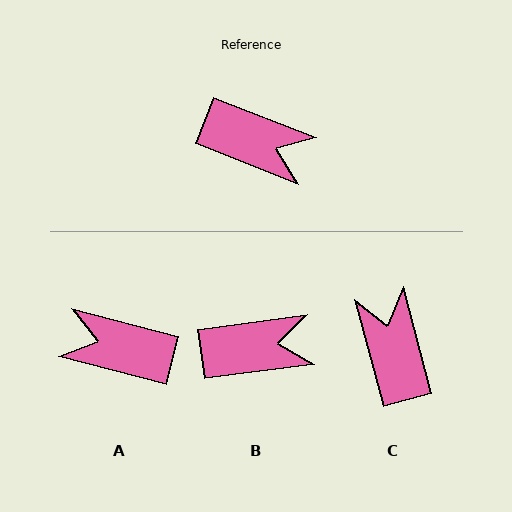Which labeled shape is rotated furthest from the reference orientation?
A, about 173 degrees away.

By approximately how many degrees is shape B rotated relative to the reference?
Approximately 29 degrees counter-clockwise.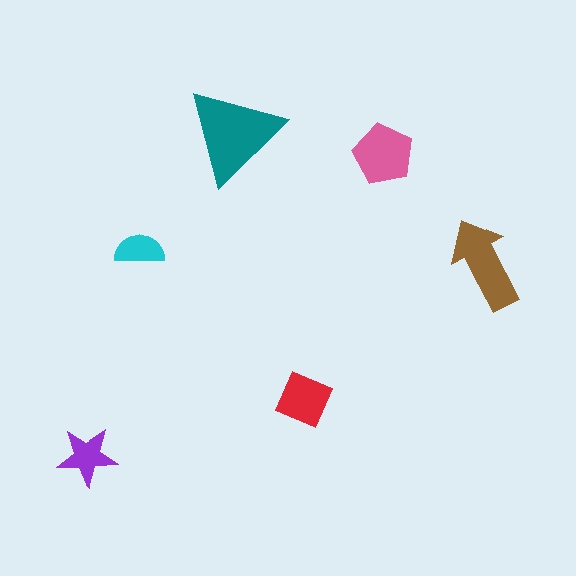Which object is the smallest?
The cyan semicircle.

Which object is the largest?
The teal triangle.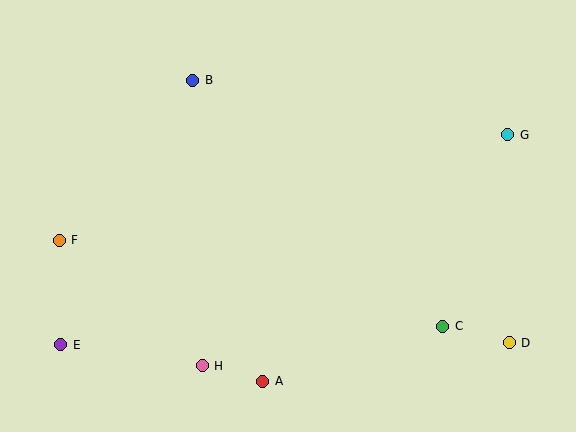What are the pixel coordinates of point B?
Point B is at (193, 80).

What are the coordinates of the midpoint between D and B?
The midpoint between D and B is at (351, 211).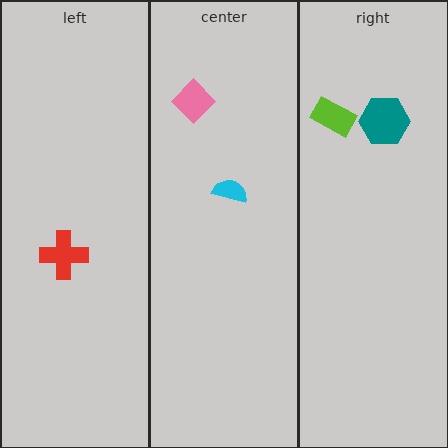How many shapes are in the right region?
2.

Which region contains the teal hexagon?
The right region.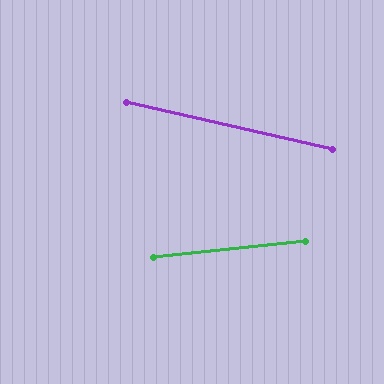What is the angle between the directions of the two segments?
Approximately 19 degrees.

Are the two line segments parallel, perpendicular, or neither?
Neither parallel nor perpendicular — they differ by about 19°.